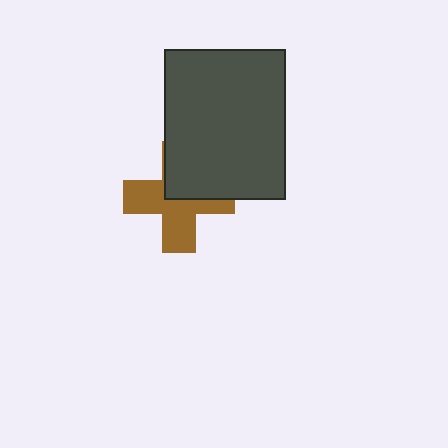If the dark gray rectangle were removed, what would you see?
You would see the complete brown cross.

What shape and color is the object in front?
The object in front is a dark gray rectangle.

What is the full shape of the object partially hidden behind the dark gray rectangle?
The partially hidden object is a brown cross.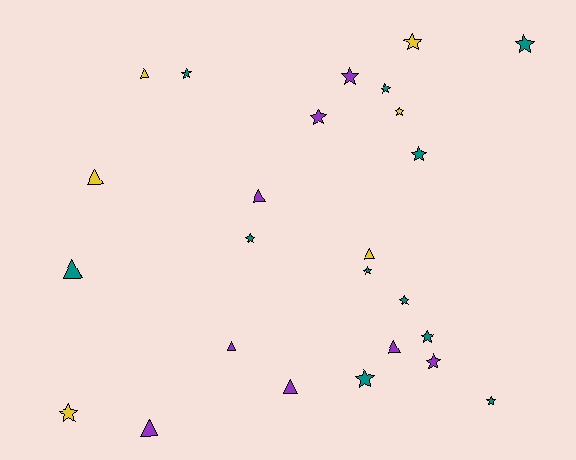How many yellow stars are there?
There are 3 yellow stars.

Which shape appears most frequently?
Star, with 16 objects.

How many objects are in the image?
There are 25 objects.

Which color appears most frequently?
Teal, with 11 objects.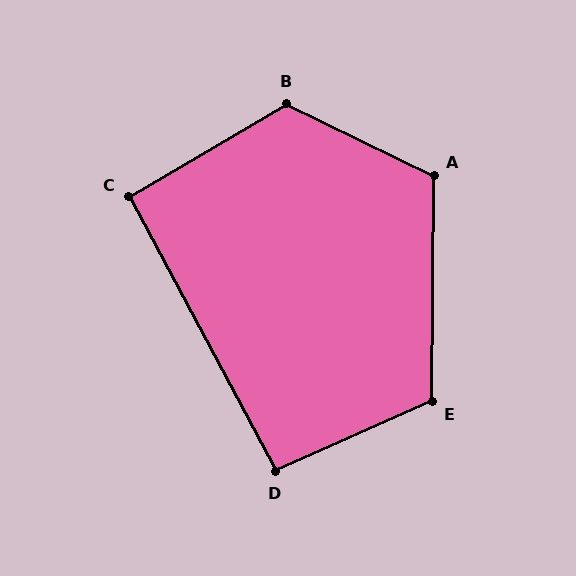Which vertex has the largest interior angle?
B, at approximately 124 degrees.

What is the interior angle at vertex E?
Approximately 114 degrees (obtuse).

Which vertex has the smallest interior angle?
C, at approximately 92 degrees.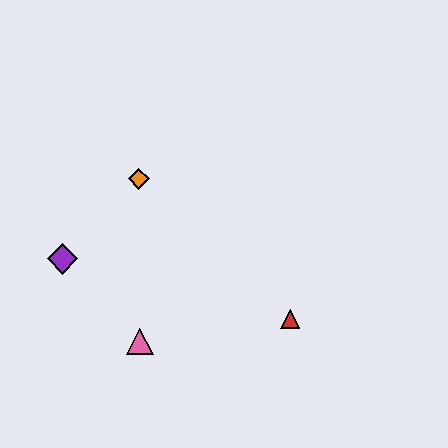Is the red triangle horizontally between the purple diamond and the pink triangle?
No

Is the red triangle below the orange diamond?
Yes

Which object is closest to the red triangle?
The pink triangle is closest to the red triangle.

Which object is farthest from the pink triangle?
The orange diamond is farthest from the pink triangle.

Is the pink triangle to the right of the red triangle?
No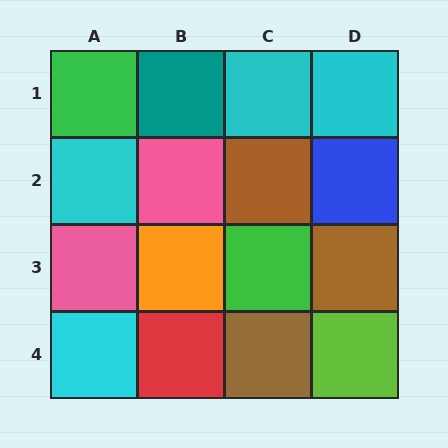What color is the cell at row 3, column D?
Brown.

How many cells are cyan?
4 cells are cyan.